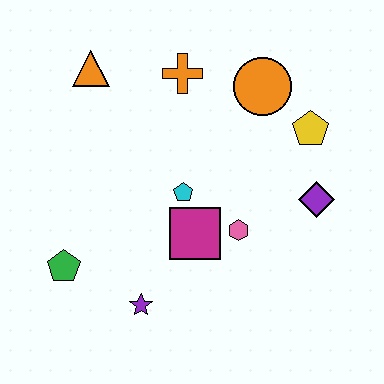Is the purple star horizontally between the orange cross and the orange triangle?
Yes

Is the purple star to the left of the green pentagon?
No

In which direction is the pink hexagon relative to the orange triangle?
The pink hexagon is below the orange triangle.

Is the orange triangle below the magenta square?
No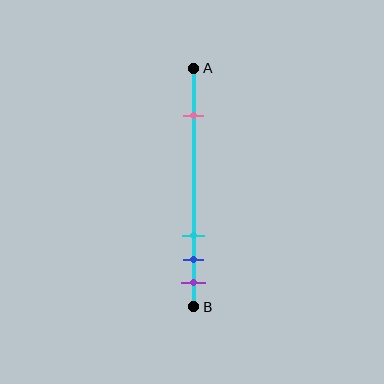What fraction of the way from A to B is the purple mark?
The purple mark is approximately 90% (0.9) of the way from A to B.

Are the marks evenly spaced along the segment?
No, the marks are not evenly spaced.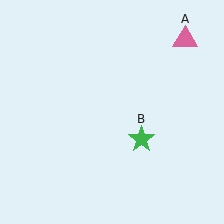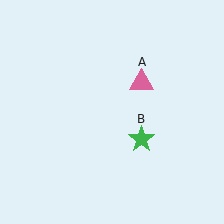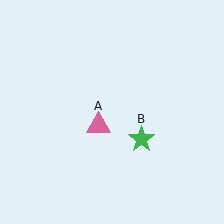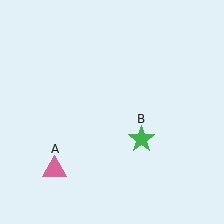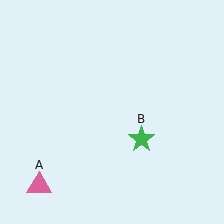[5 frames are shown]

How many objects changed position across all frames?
1 object changed position: pink triangle (object A).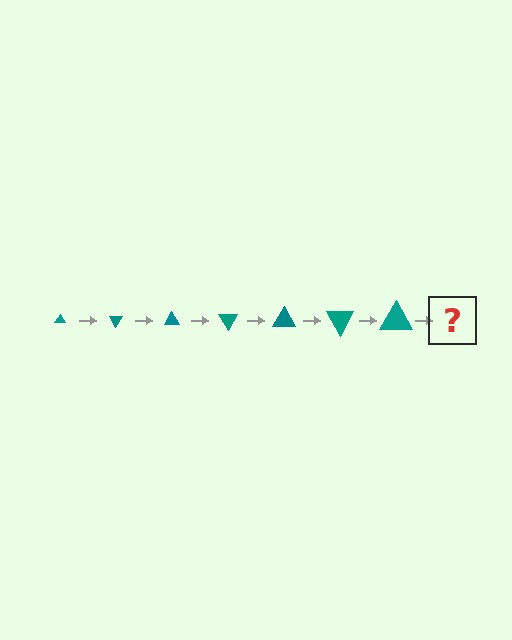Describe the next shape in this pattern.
It should be a triangle, larger than the previous one and rotated 420 degrees from the start.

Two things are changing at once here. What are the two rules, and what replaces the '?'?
The two rules are that the triangle grows larger each step and it rotates 60 degrees each step. The '?' should be a triangle, larger than the previous one and rotated 420 degrees from the start.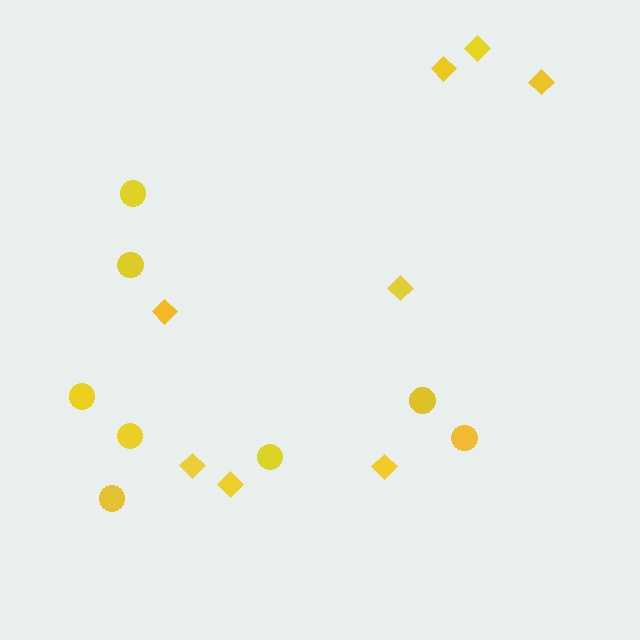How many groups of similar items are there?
There are 2 groups: one group of circles (8) and one group of diamonds (8).